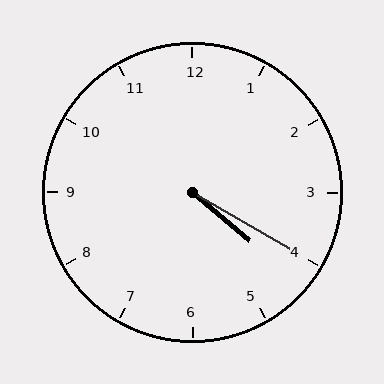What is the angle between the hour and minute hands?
Approximately 10 degrees.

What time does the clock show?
4:20.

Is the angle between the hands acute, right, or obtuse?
It is acute.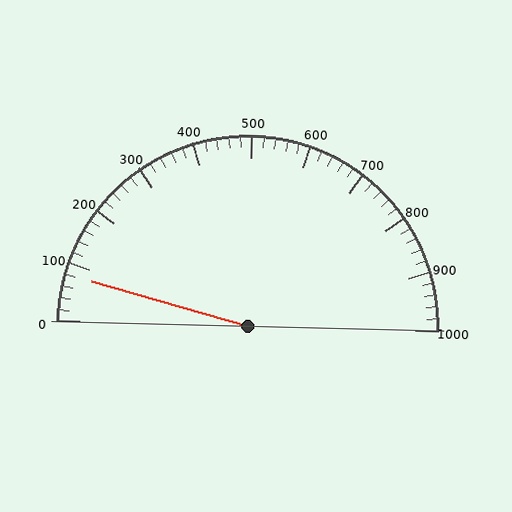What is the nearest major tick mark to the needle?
The nearest major tick mark is 100.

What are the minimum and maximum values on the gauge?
The gauge ranges from 0 to 1000.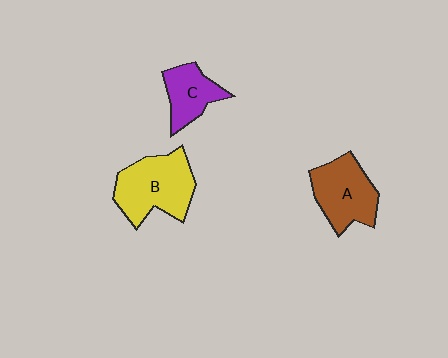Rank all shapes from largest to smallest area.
From largest to smallest: B (yellow), A (brown), C (purple).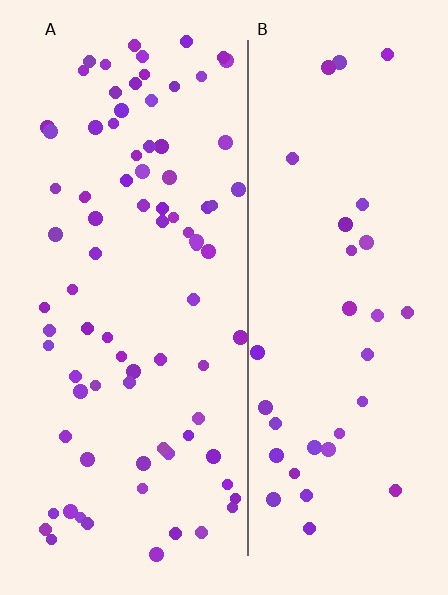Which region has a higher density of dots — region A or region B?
A (the left).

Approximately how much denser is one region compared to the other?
Approximately 2.5× — region A over region B.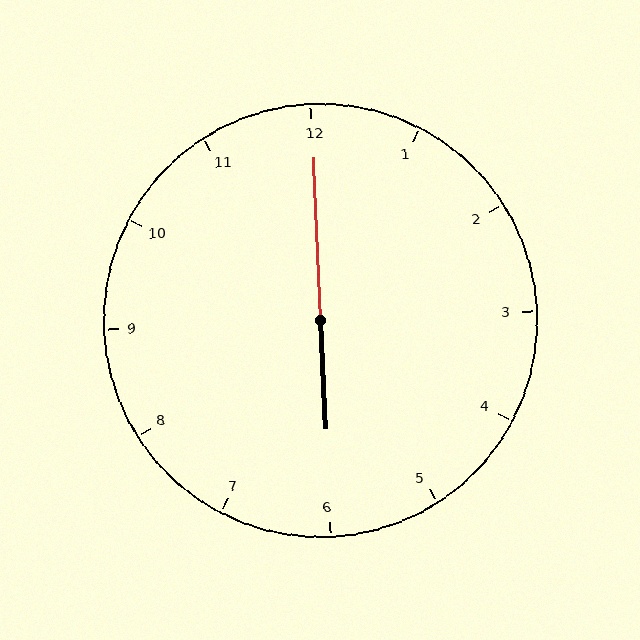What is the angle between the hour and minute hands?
Approximately 180 degrees.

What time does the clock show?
6:00.